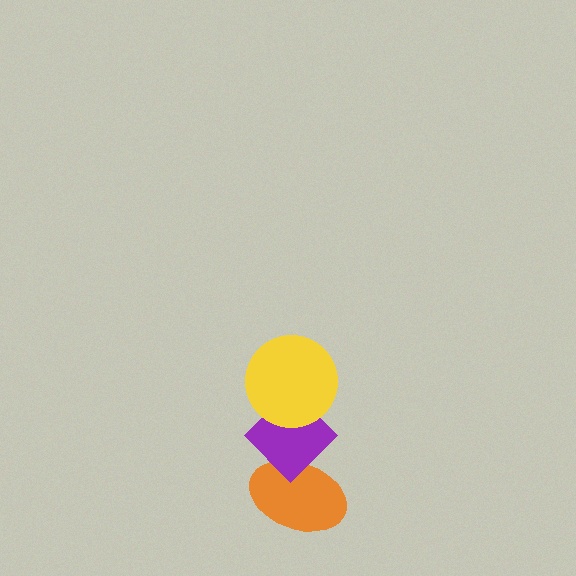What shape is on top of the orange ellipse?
The purple diamond is on top of the orange ellipse.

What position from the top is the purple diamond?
The purple diamond is 2nd from the top.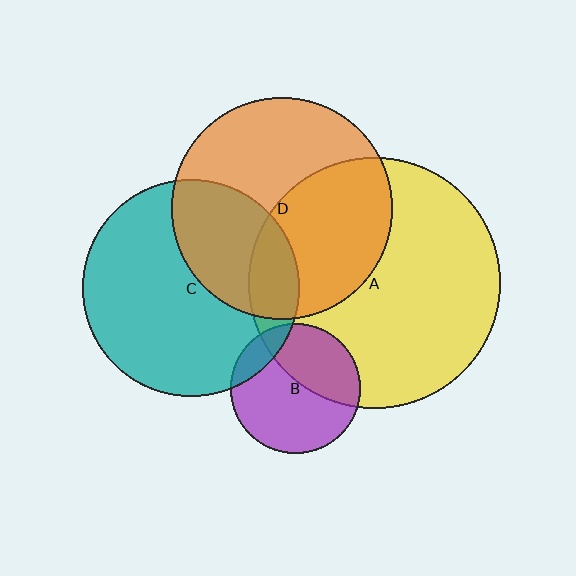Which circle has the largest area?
Circle A (yellow).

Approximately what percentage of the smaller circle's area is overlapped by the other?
Approximately 15%.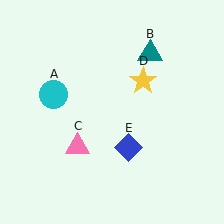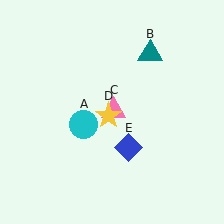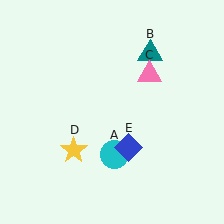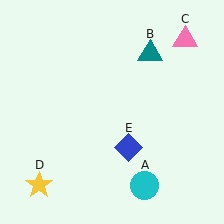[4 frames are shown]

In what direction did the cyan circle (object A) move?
The cyan circle (object A) moved down and to the right.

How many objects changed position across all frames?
3 objects changed position: cyan circle (object A), pink triangle (object C), yellow star (object D).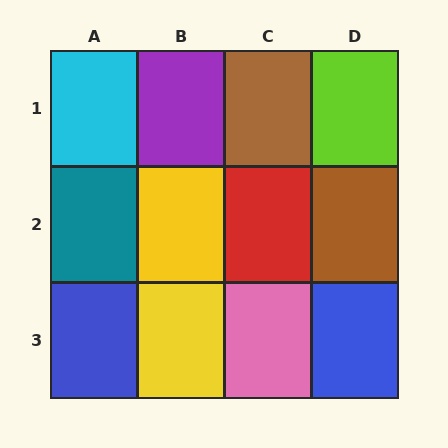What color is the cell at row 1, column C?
Brown.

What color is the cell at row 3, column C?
Pink.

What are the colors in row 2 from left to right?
Teal, yellow, red, brown.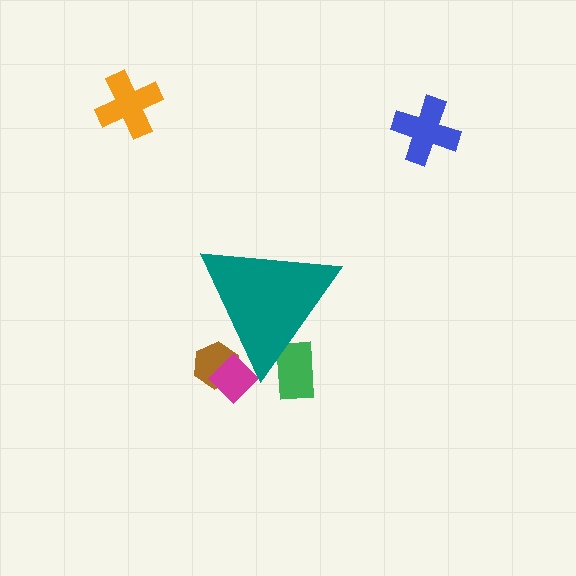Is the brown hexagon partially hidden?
Yes, the brown hexagon is partially hidden behind the teal triangle.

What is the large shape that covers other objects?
A teal triangle.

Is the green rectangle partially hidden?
Yes, the green rectangle is partially hidden behind the teal triangle.